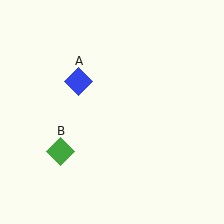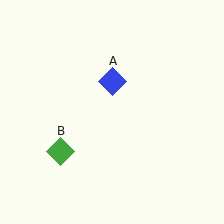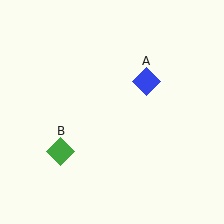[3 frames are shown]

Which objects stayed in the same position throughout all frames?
Green diamond (object B) remained stationary.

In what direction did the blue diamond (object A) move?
The blue diamond (object A) moved right.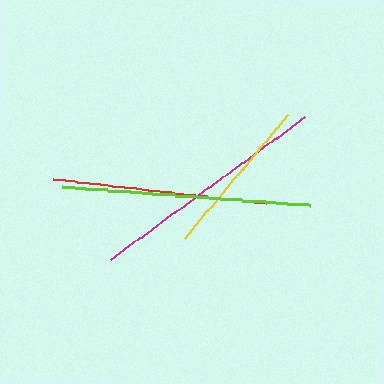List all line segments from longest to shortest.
From longest to shortest: lime, magenta, red, yellow.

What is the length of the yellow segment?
The yellow segment is approximately 162 pixels long.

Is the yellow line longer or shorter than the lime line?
The lime line is longer than the yellow line.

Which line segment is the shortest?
The yellow line is the shortest at approximately 162 pixels.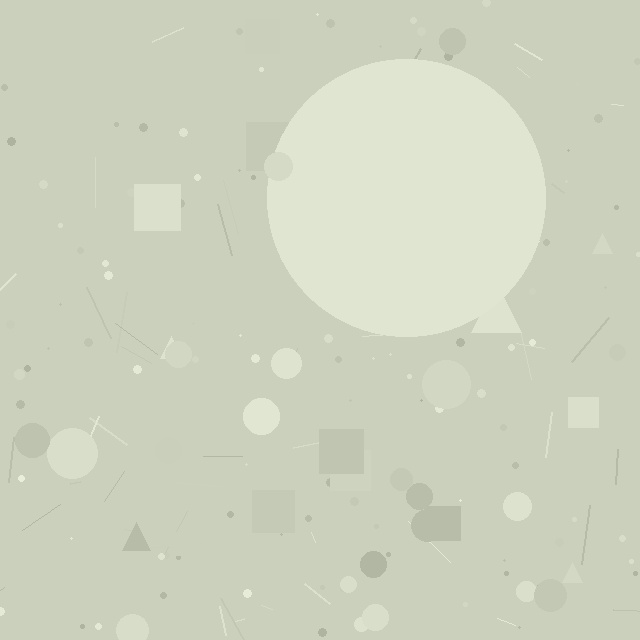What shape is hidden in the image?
A circle is hidden in the image.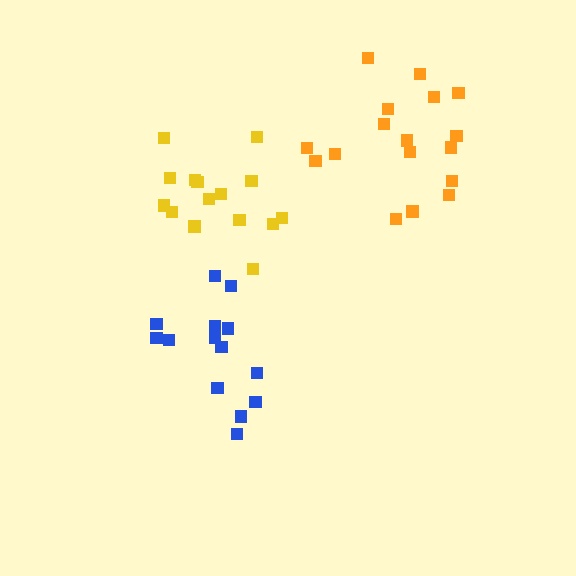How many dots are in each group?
Group 1: 15 dots, Group 2: 17 dots, Group 3: 14 dots (46 total).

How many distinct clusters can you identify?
There are 3 distinct clusters.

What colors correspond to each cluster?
The clusters are colored: yellow, orange, blue.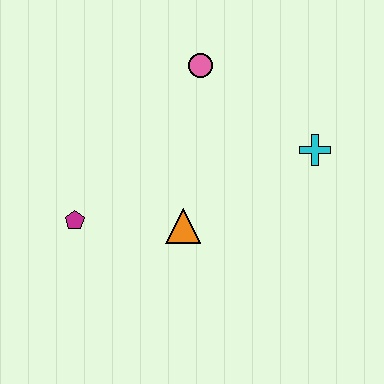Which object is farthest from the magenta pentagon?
The cyan cross is farthest from the magenta pentagon.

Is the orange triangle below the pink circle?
Yes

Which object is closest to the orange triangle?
The magenta pentagon is closest to the orange triangle.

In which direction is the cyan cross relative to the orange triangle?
The cyan cross is to the right of the orange triangle.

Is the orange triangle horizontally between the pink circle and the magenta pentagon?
Yes